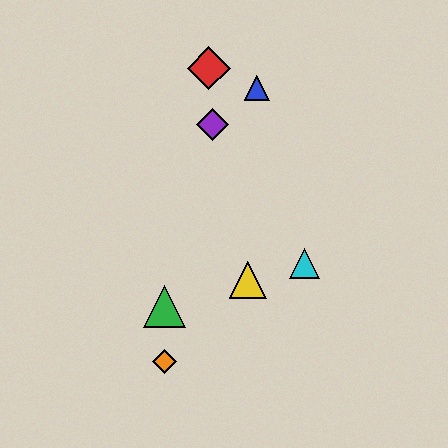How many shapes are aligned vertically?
2 shapes (the green triangle, the orange diamond) are aligned vertically.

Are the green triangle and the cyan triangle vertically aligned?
No, the green triangle is at x≈164 and the cyan triangle is at x≈304.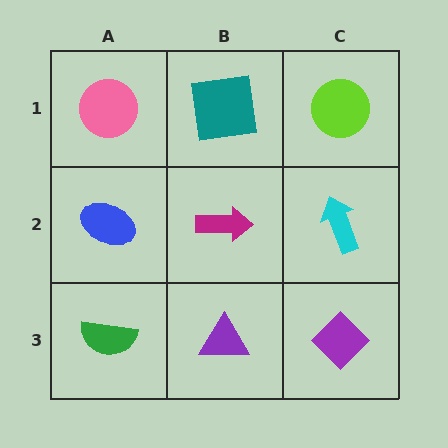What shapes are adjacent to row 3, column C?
A cyan arrow (row 2, column C), a purple triangle (row 3, column B).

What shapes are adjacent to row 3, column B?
A magenta arrow (row 2, column B), a green semicircle (row 3, column A), a purple diamond (row 3, column C).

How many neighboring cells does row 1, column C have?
2.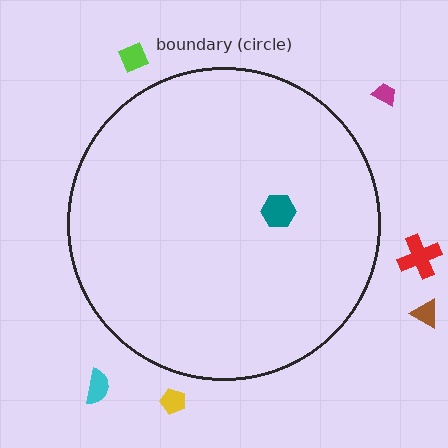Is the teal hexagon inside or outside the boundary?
Inside.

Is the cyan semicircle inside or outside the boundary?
Outside.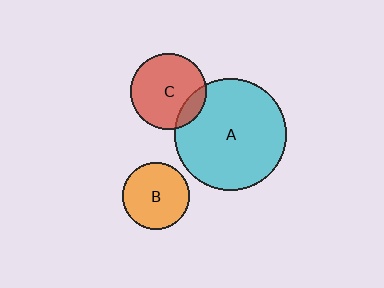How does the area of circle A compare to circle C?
Approximately 2.2 times.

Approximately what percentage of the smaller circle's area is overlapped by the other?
Approximately 15%.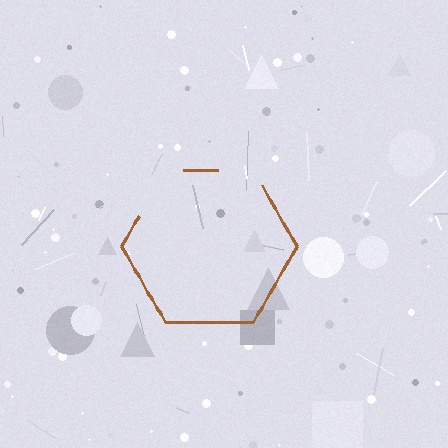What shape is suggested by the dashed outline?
The dashed outline suggests a hexagon.